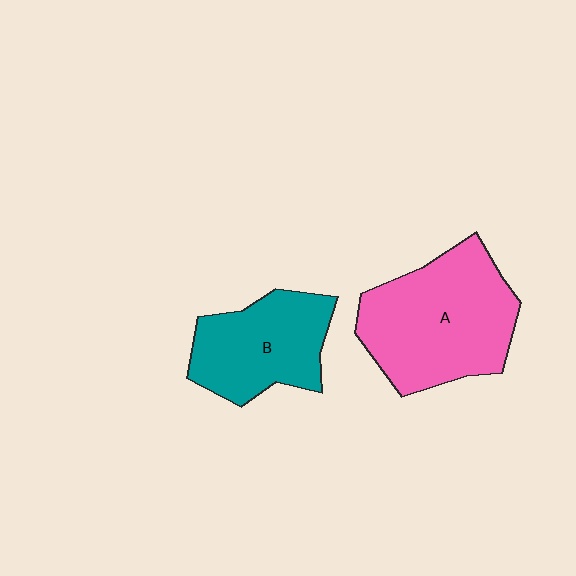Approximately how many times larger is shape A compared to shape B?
Approximately 1.4 times.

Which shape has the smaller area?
Shape B (teal).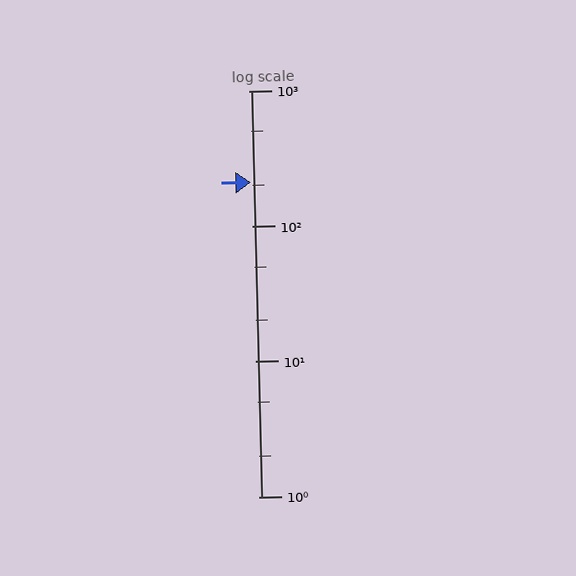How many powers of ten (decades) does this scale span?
The scale spans 3 decades, from 1 to 1000.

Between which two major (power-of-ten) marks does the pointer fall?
The pointer is between 100 and 1000.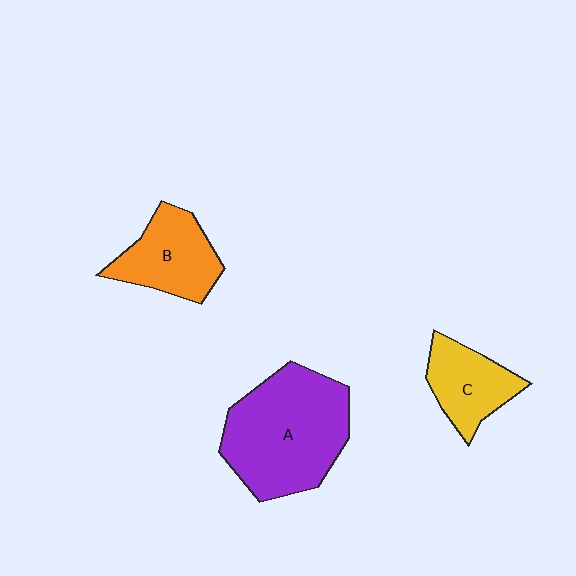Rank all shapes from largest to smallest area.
From largest to smallest: A (purple), B (orange), C (yellow).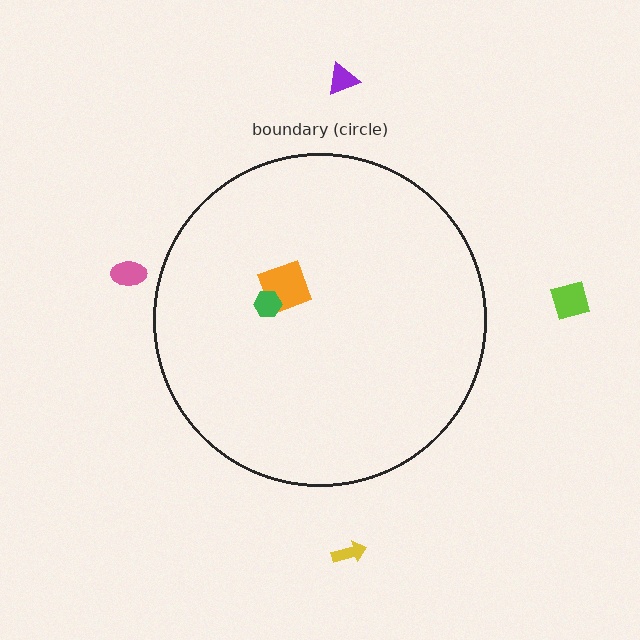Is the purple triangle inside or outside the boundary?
Outside.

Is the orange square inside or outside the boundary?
Inside.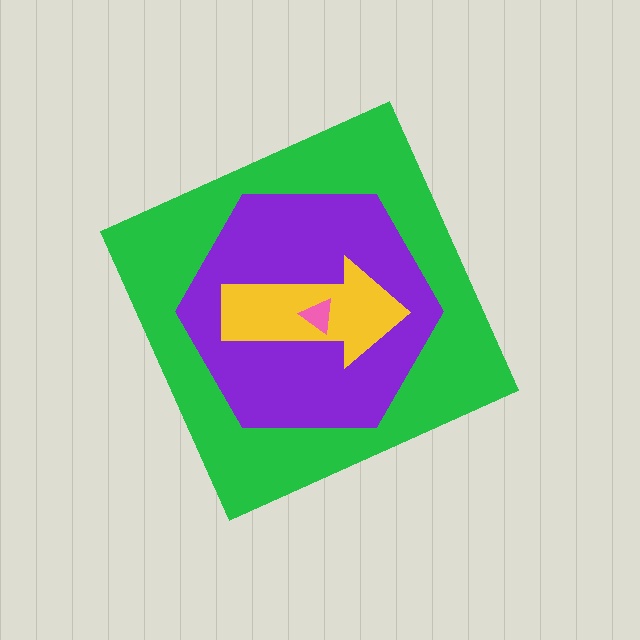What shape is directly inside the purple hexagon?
The yellow arrow.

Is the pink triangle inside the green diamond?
Yes.